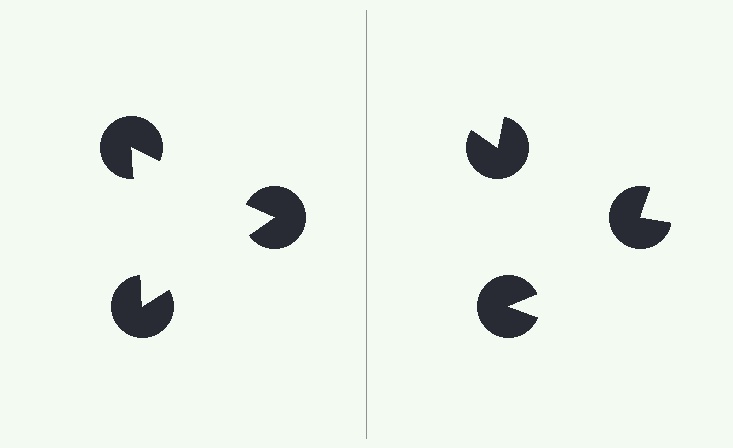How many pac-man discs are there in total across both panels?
6 — 3 on each side.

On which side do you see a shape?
An illusory triangle appears on the left side. On the right side the wedge cuts are rotated, so no coherent shape forms.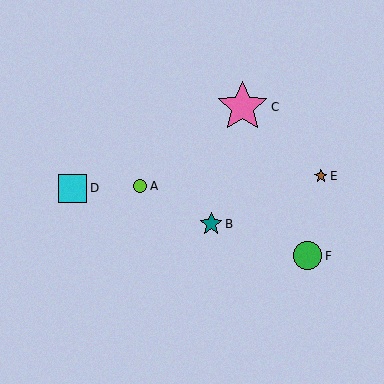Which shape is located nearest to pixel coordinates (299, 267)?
The green circle (labeled F) at (307, 256) is nearest to that location.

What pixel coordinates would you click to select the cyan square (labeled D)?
Click at (72, 188) to select the cyan square D.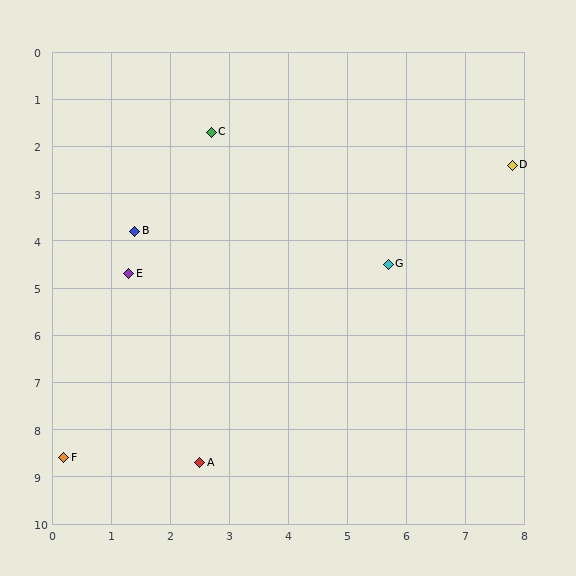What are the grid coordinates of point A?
Point A is at approximately (2.5, 8.7).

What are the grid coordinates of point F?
Point F is at approximately (0.2, 8.6).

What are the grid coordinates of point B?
Point B is at approximately (1.4, 3.8).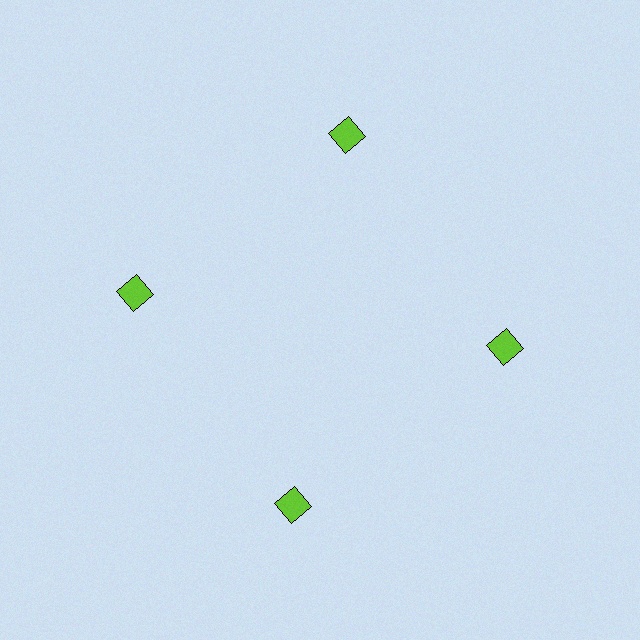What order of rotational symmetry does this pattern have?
This pattern has 4-fold rotational symmetry.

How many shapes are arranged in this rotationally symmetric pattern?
There are 4 shapes, arranged in 4 groups of 1.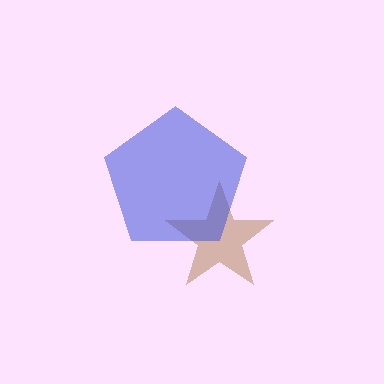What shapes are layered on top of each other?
The layered shapes are: a brown star, a blue pentagon.